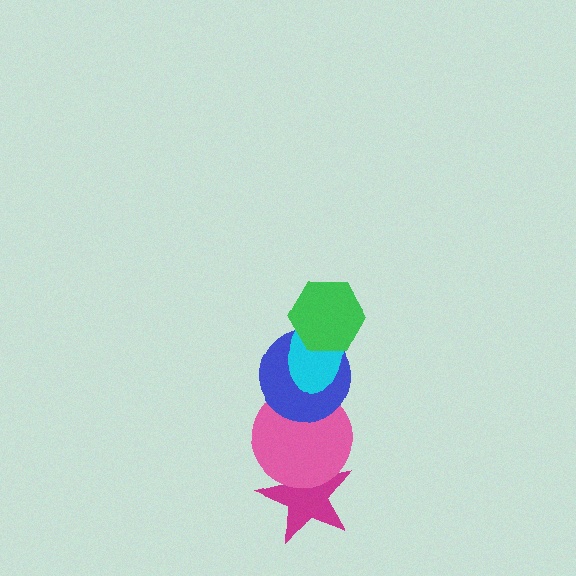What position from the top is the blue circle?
The blue circle is 3rd from the top.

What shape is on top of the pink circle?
The blue circle is on top of the pink circle.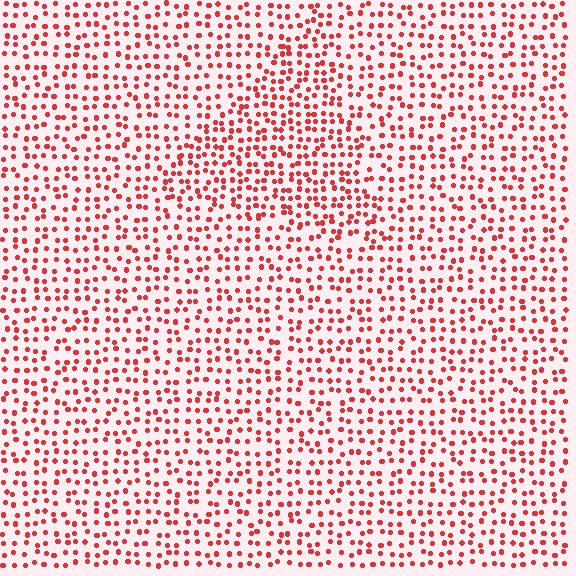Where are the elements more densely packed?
The elements are more densely packed inside the triangle boundary.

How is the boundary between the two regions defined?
The boundary is defined by a change in element density (approximately 1.5x ratio). All elements are the same color, size, and shape.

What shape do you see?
I see a triangle.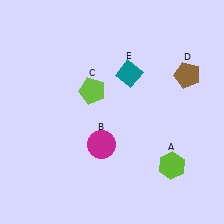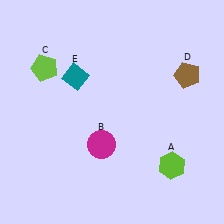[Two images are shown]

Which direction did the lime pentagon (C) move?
The lime pentagon (C) moved left.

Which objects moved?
The objects that moved are: the lime pentagon (C), the teal diamond (E).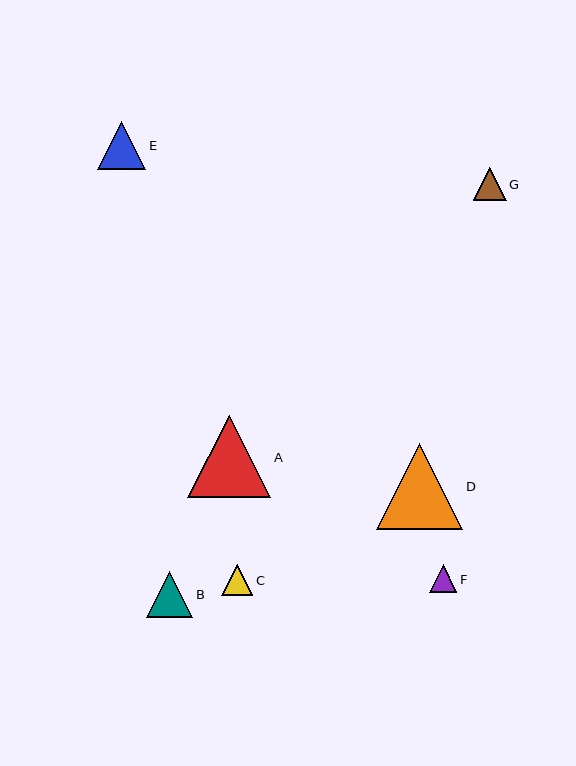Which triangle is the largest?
Triangle D is the largest with a size of approximately 87 pixels.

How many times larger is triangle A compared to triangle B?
Triangle A is approximately 1.8 times the size of triangle B.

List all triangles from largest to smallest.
From largest to smallest: D, A, E, B, G, C, F.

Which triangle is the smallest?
Triangle F is the smallest with a size of approximately 28 pixels.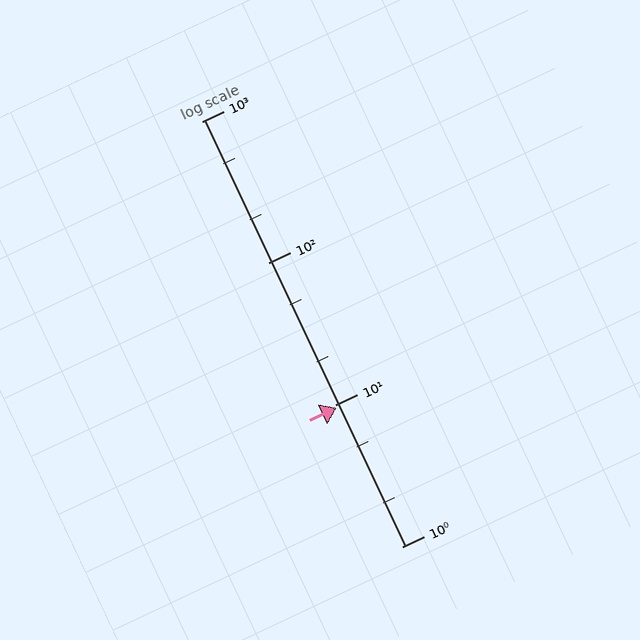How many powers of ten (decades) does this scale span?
The scale spans 3 decades, from 1 to 1000.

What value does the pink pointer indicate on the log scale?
The pointer indicates approximately 9.5.